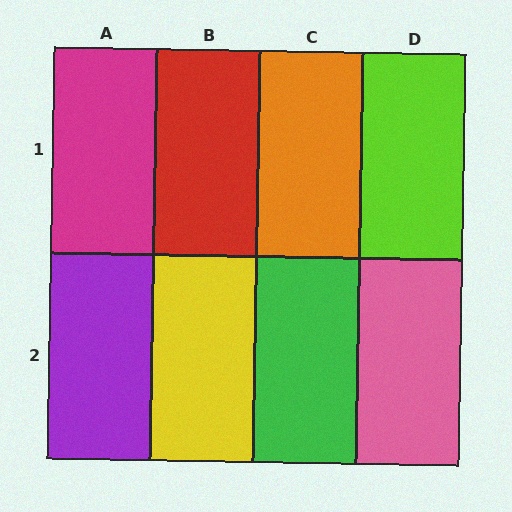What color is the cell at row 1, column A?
Magenta.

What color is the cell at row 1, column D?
Lime.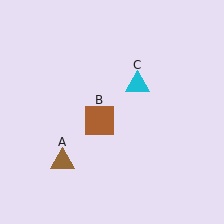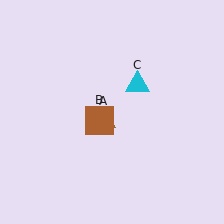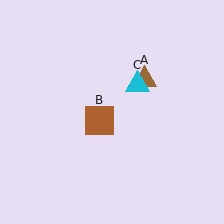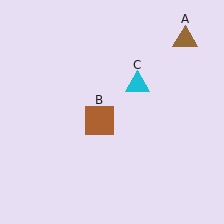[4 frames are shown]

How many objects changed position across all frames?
1 object changed position: brown triangle (object A).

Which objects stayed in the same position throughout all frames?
Brown square (object B) and cyan triangle (object C) remained stationary.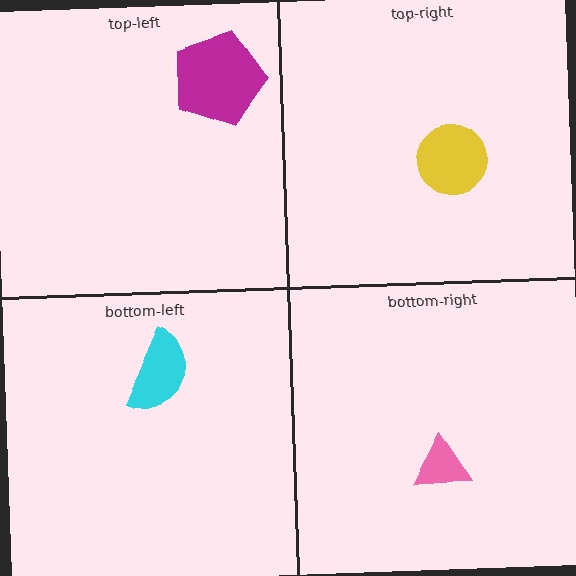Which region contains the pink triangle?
The bottom-right region.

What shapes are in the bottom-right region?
The pink triangle.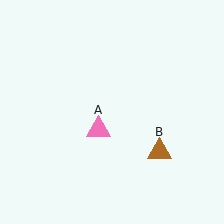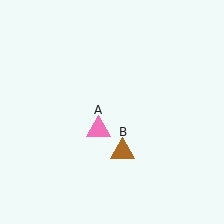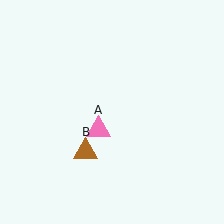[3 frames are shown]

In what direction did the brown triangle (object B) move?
The brown triangle (object B) moved left.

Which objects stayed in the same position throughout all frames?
Pink triangle (object A) remained stationary.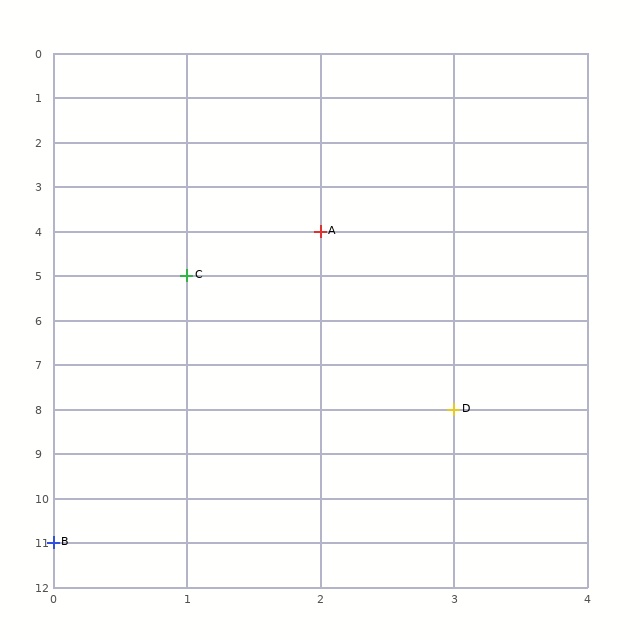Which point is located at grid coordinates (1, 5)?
Point C is at (1, 5).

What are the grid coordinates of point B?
Point B is at grid coordinates (0, 11).